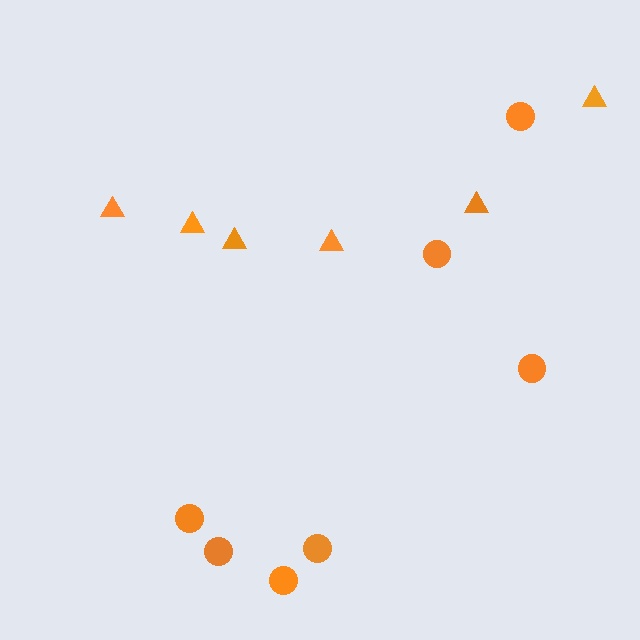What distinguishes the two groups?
There are 2 groups: one group of triangles (6) and one group of circles (7).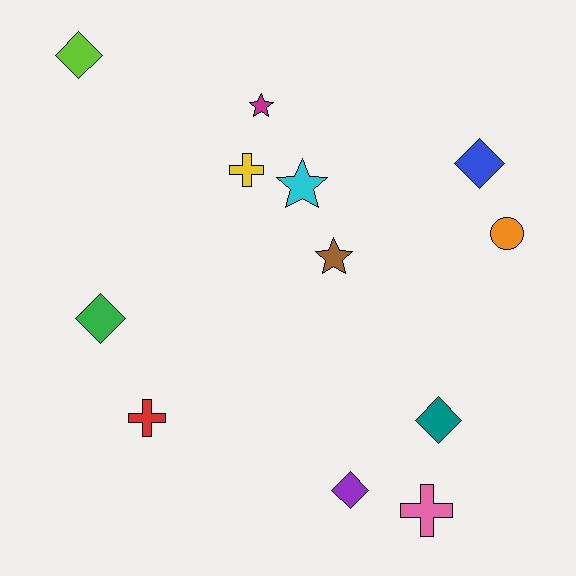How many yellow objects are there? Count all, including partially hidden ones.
There is 1 yellow object.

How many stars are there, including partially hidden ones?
There are 3 stars.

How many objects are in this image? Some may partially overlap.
There are 12 objects.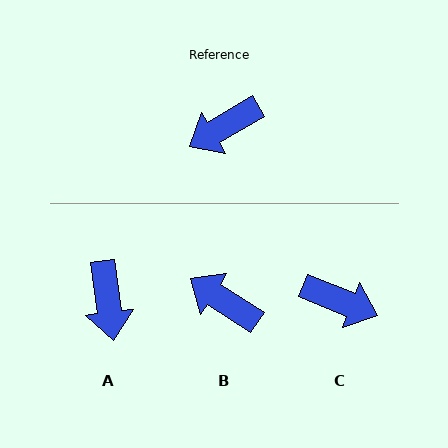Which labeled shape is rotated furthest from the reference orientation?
C, about 128 degrees away.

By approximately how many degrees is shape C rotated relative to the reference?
Approximately 128 degrees counter-clockwise.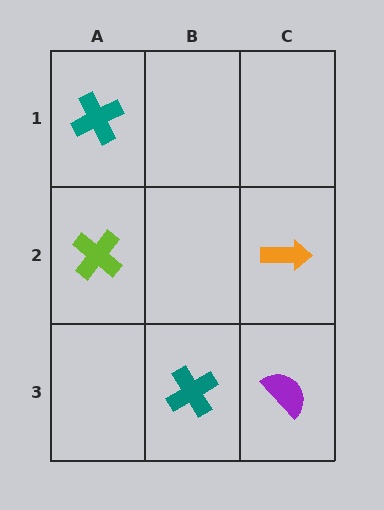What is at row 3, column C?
A purple semicircle.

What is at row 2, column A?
A lime cross.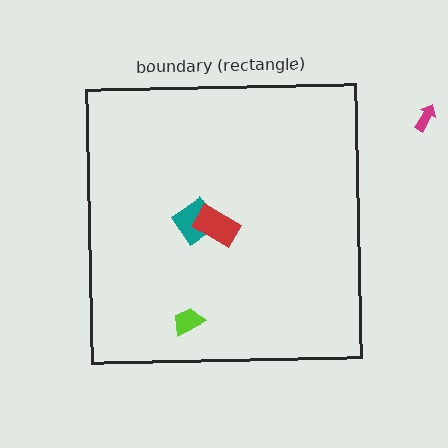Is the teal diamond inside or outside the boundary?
Inside.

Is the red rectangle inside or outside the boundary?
Inside.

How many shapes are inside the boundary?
3 inside, 1 outside.